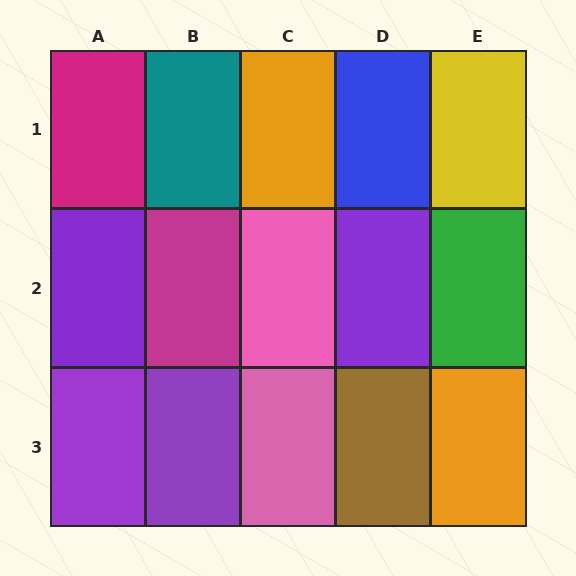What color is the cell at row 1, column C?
Orange.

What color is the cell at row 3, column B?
Purple.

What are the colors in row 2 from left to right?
Purple, magenta, pink, purple, green.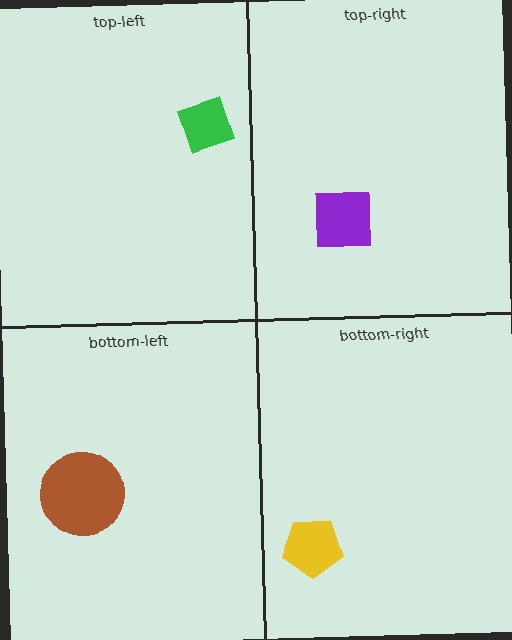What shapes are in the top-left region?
The green diamond.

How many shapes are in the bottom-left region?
1.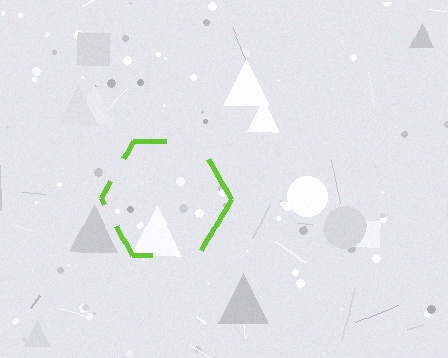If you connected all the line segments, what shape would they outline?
They would outline a hexagon.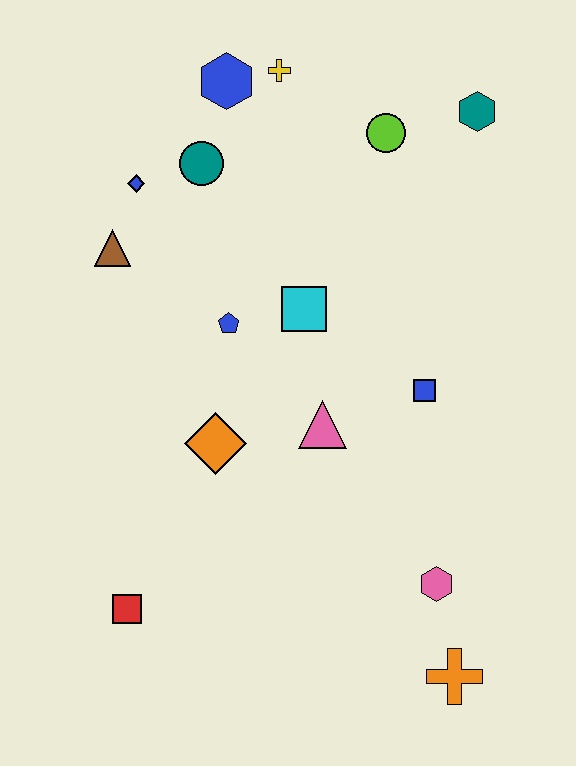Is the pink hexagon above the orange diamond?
No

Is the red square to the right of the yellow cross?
No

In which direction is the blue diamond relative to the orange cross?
The blue diamond is above the orange cross.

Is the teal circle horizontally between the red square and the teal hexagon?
Yes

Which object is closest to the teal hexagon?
The lime circle is closest to the teal hexagon.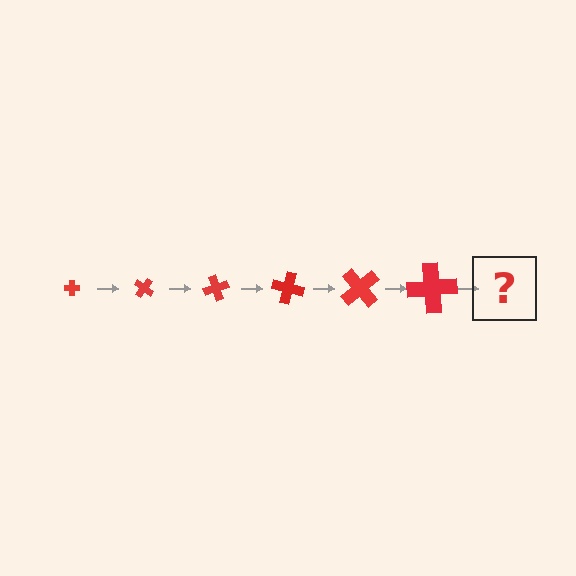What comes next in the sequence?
The next element should be a cross, larger than the previous one and rotated 210 degrees from the start.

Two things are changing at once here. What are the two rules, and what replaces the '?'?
The two rules are that the cross grows larger each step and it rotates 35 degrees each step. The '?' should be a cross, larger than the previous one and rotated 210 degrees from the start.